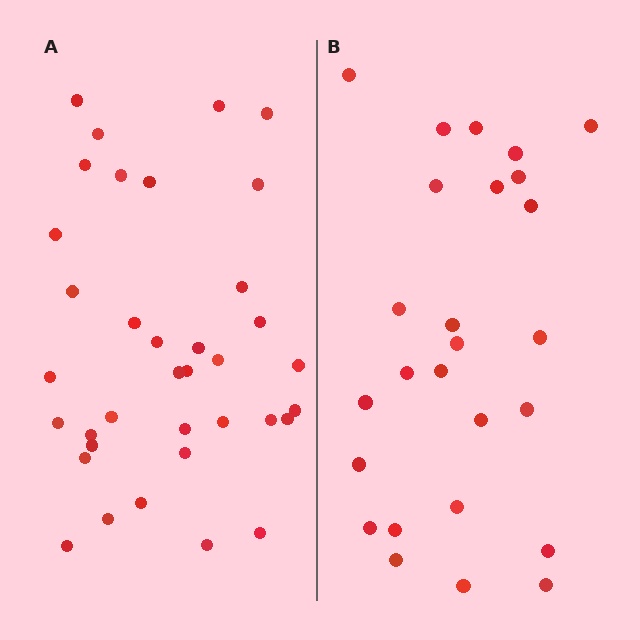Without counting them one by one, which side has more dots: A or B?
Region A (the left region) has more dots.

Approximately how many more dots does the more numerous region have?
Region A has roughly 10 or so more dots than region B.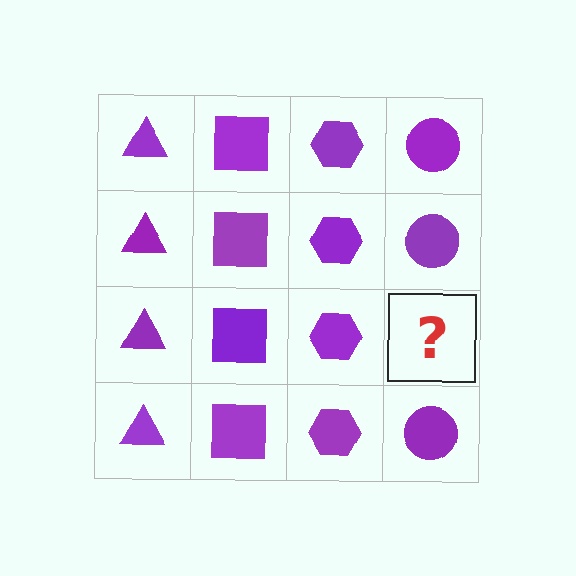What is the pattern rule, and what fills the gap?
The rule is that each column has a consistent shape. The gap should be filled with a purple circle.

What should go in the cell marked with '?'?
The missing cell should contain a purple circle.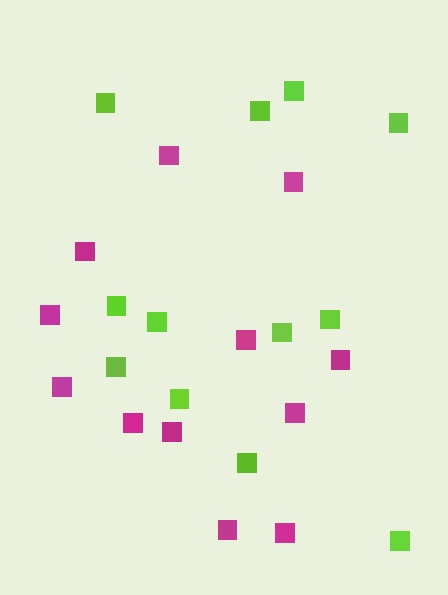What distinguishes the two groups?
There are 2 groups: one group of magenta squares (12) and one group of lime squares (12).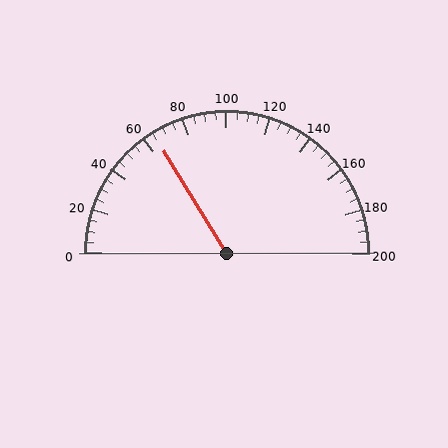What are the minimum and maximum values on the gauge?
The gauge ranges from 0 to 200.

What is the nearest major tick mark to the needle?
The nearest major tick mark is 60.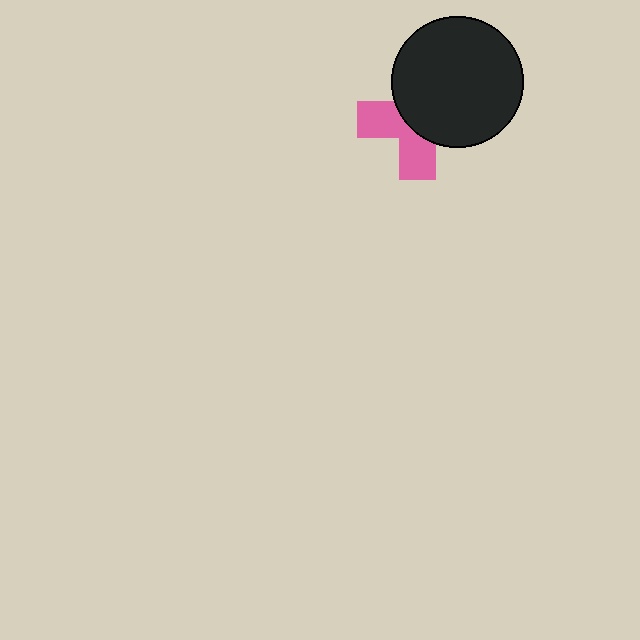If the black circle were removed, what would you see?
You would see the complete pink cross.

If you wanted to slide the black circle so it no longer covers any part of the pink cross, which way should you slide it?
Slide it toward the upper-right — that is the most direct way to separate the two shapes.